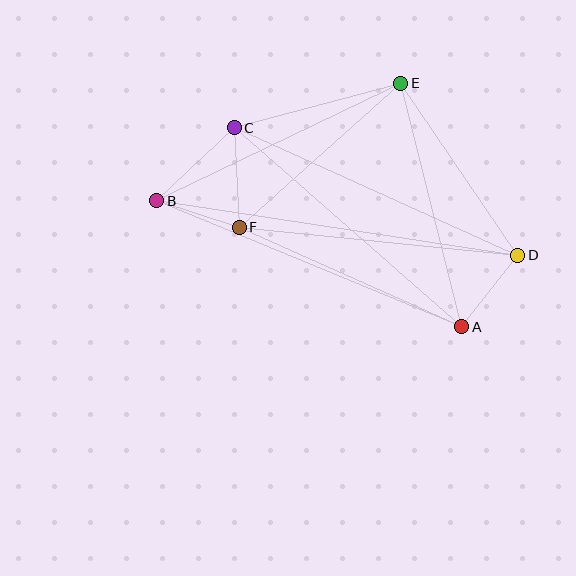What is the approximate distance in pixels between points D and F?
The distance between D and F is approximately 280 pixels.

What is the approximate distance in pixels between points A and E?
The distance between A and E is approximately 251 pixels.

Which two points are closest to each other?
Points B and F are closest to each other.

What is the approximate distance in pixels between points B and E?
The distance between B and E is approximately 271 pixels.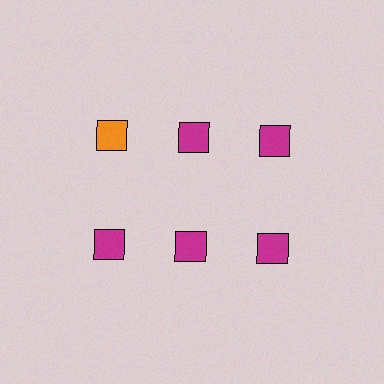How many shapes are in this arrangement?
There are 6 shapes arranged in a grid pattern.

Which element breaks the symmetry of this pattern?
The orange square in the top row, leftmost column breaks the symmetry. All other shapes are magenta squares.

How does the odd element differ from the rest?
It has a different color: orange instead of magenta.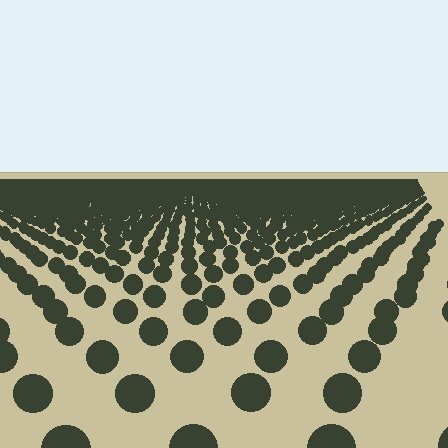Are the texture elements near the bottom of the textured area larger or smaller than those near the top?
Larger. Near the bottom, elements are closer to the viewer and appear at a bigger on-screen size.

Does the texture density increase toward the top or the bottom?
Density increases toward the top.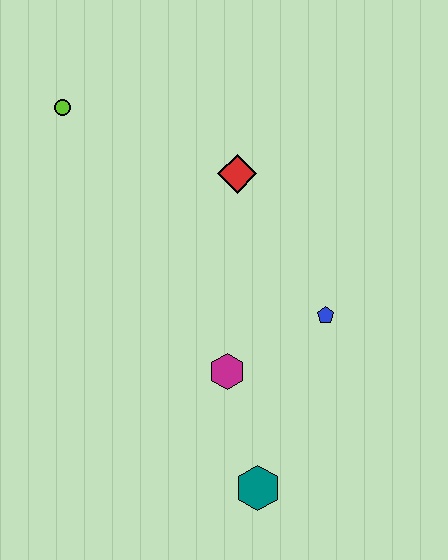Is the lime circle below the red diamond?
No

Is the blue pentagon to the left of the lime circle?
No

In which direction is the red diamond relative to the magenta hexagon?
The red diamond is above the magenta hexagon.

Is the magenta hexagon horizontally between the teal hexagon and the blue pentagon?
No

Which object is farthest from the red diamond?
The teal hexagon is farthest from the red diamond.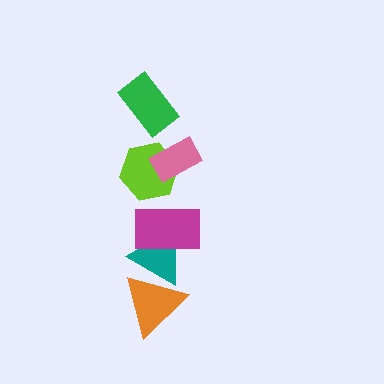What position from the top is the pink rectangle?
The pink rectangle is 2nd from the top.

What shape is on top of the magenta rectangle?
The lime hexagon is on top of the magenta rectangle.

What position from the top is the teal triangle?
The teal triangle is 5th from the top.